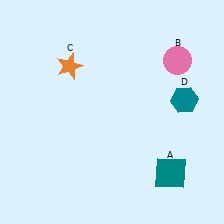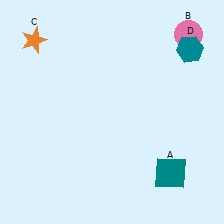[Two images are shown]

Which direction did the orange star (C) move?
The orange star (C) moved left.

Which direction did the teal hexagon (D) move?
The teal hexagon (D) moved up.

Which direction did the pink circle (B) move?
The pink circle (B) moved up.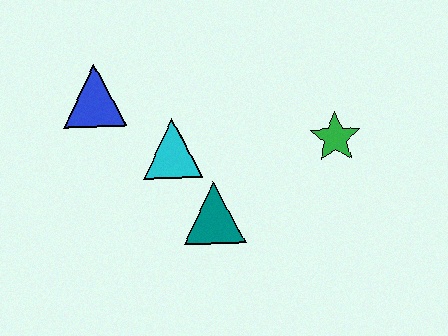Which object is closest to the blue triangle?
The cyan triangle is closest to the blue triangle.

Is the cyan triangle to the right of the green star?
No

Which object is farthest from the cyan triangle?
The green star is farthest from the cyan triangle.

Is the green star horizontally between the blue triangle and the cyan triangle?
No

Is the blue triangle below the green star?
No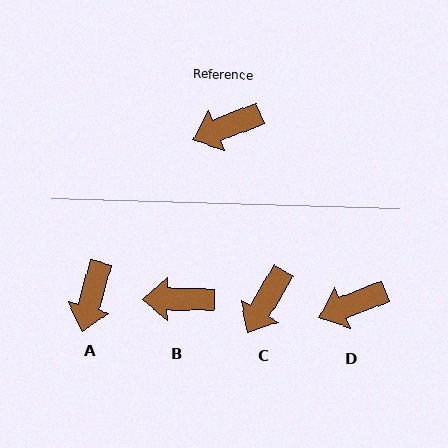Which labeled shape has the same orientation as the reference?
D.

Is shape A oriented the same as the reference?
No, it is off by about 53 degrees.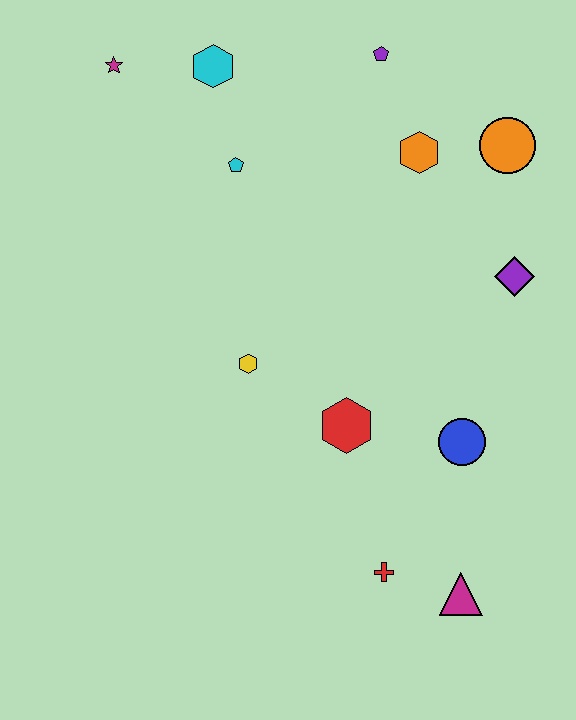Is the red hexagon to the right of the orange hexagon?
No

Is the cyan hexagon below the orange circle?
No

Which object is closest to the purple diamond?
The orange circle is closest to the purple diamond.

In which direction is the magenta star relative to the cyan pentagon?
The magenta star is to the left of the cyan pentagon.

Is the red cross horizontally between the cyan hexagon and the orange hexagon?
Yes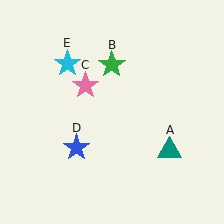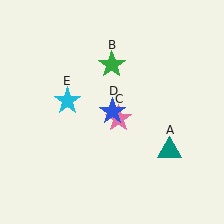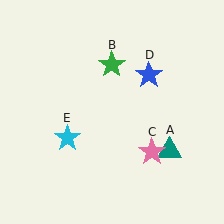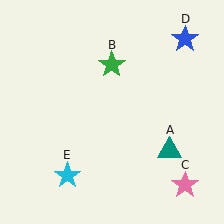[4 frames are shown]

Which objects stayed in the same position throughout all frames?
Teal triangle (object A) and green star (object B) remained stationary.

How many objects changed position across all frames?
3 objects changed position: pink star (object C), blue star (object D), cyan star (object E).